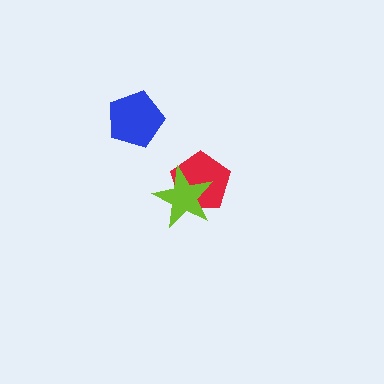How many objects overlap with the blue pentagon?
0 objects overlap with the blue pentagon.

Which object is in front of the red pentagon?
The lime star is in front of the red pentagon.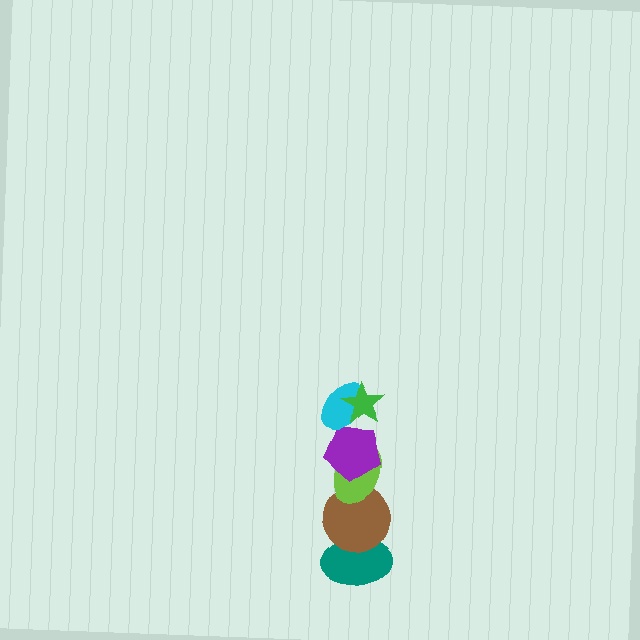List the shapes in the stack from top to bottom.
From top to bottom: the green star, the cyan ellipse, the purple pentagon, the lime ellipse, the brown circle, the teal ellipse.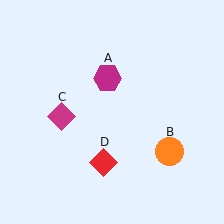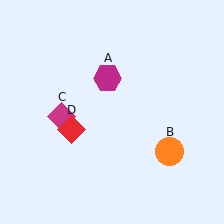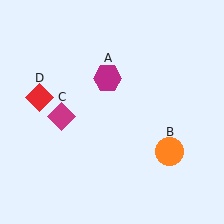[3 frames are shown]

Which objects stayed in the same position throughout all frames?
Magenta hexagon (object A) and orange circle (object B) and magenta diamond (object C) remained stationary.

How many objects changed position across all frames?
1 object changed position: red diamond (object D).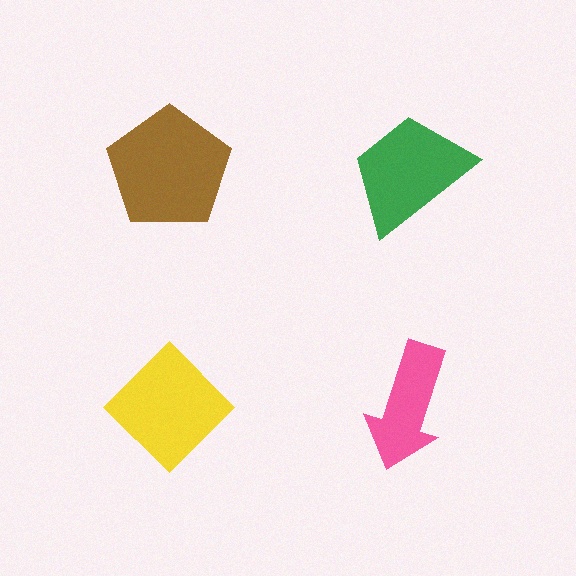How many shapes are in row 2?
2 shapes.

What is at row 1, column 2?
A green trapezoid.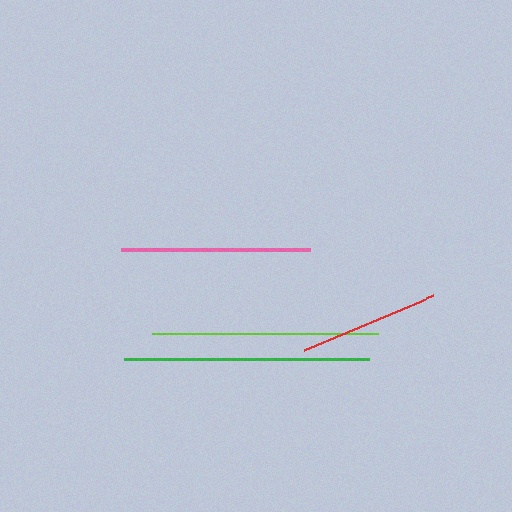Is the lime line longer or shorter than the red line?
The lime line is longer than the red line.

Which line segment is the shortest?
The red line is the shortest at approximately 140 pixels.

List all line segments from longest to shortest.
From longest to shortest: green, lime, pink, red.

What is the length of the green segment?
The green segment is approximately 245 pixels long.